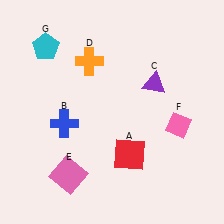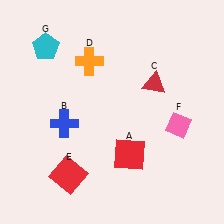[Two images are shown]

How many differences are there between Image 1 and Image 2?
There are 2 differences between the two images.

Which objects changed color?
C changed from purple to red. E changed from pink to red.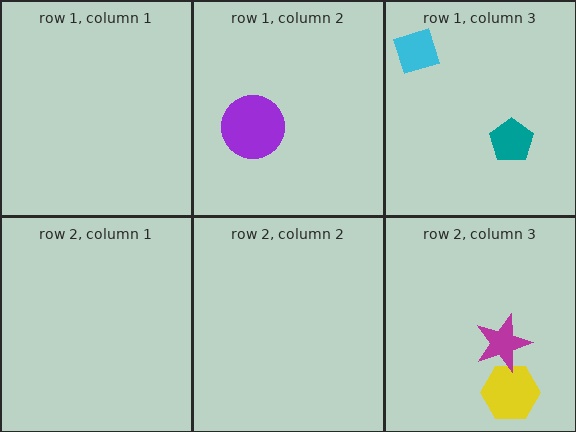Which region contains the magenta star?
The row 2, column 3 region.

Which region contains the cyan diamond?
The row 1, column 3 region.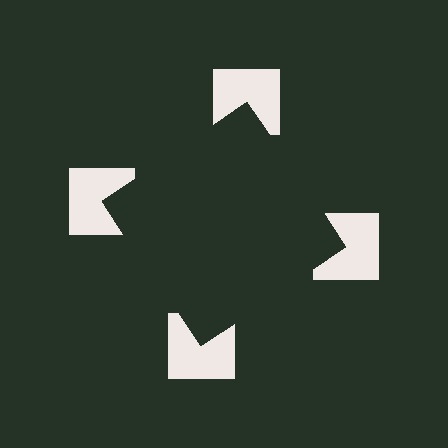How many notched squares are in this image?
There are 4 — one at each vertex of the illusory square.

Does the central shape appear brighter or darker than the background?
It typically appears slightly darker than the background, even though no actual brightness change is drawn.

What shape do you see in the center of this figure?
An illusory square — its edges are inferred from the aligned wedge cuts in the notched squares, not physically drawn.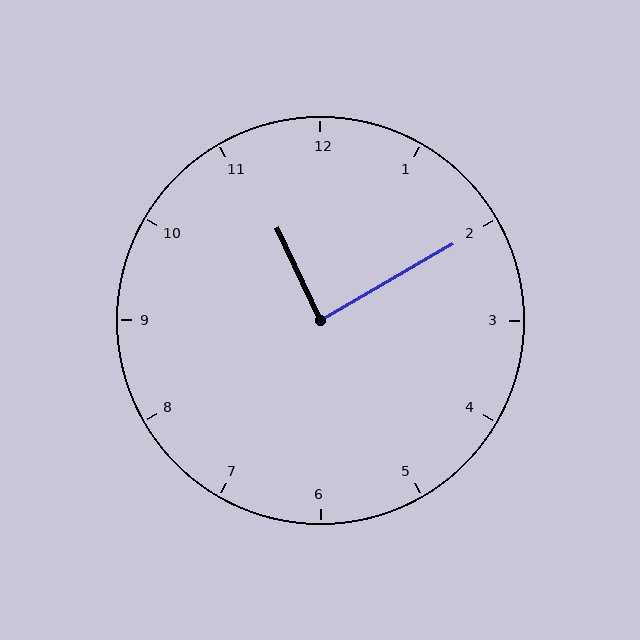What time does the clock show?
11:10.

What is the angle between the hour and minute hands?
Approximately 85 degrees.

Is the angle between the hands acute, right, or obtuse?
It is right.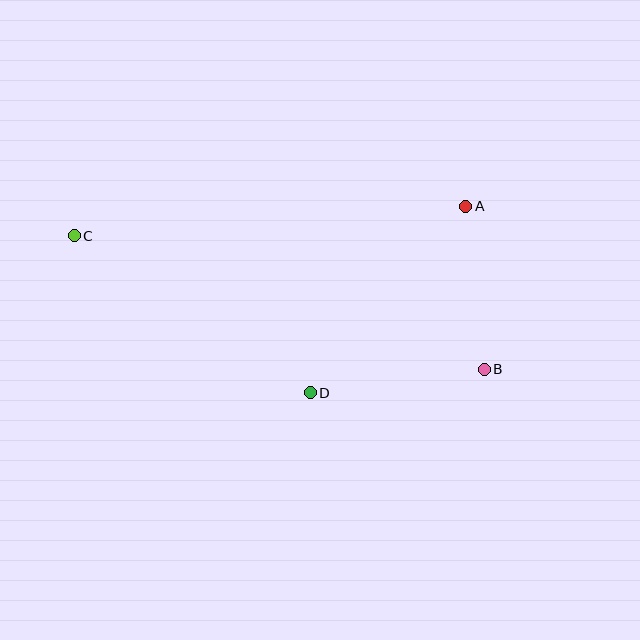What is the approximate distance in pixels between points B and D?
The distance between B and D is approximately 175 pixels.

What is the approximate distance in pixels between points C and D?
The distance between C and D is approximately 284 pixels.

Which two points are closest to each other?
Points A and B are closest to each other.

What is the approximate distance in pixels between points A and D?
The distance between A and D is approximately 243 pixels.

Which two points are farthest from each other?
Points B and C are farthest from each other.